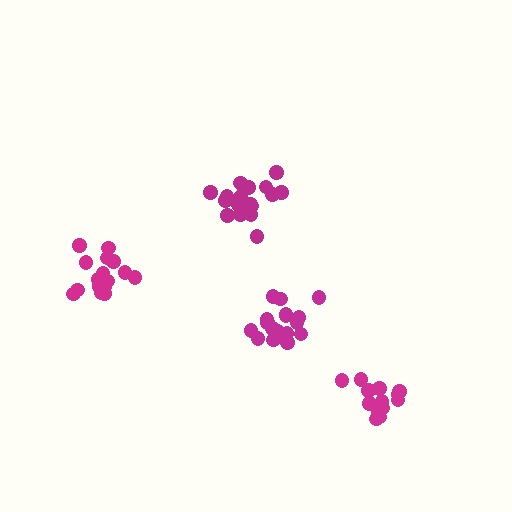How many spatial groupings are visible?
There are 4 spatial groupings.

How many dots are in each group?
Group 1: 17 dots, Group 2: 17 dots, Group 3: 19 dots, Group 4: 13 dots (66 total).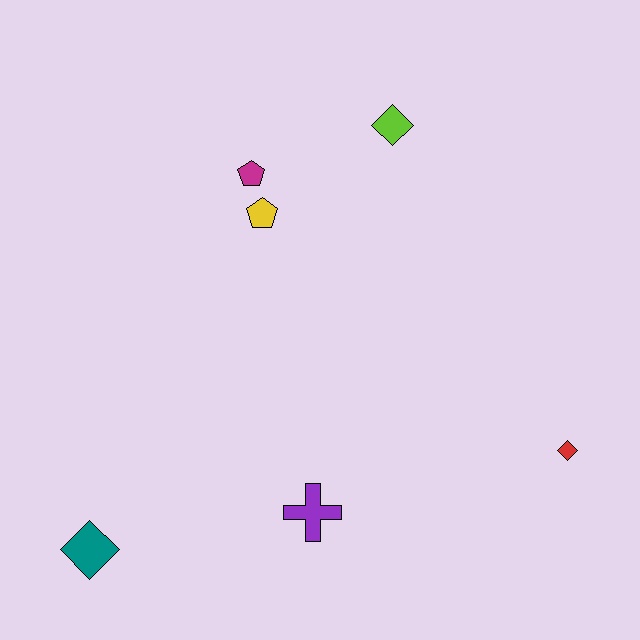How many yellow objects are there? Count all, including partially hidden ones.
There is 1 yellow object.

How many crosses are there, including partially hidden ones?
There is 1 cross.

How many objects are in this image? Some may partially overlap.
There are 6 objects.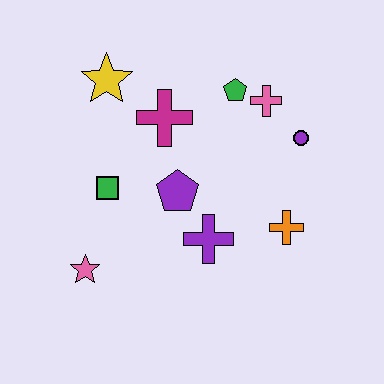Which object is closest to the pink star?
The green square is closest to the pink star.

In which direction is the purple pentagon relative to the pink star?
The purple pentagon is to the right of the pink star.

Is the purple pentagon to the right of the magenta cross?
Yes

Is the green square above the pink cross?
No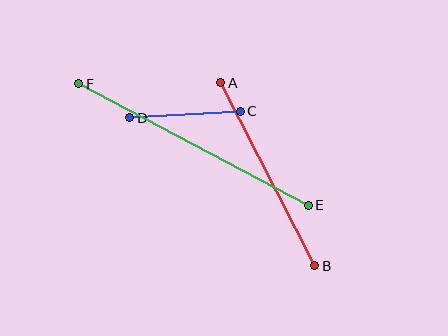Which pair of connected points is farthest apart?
Points E and F are farthest apart.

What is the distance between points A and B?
The distance is approximately 206 pixels.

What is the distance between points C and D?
The distance is approximately 111 pixels.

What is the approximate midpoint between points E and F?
The midpoint is at approximately (194, 144) pixels.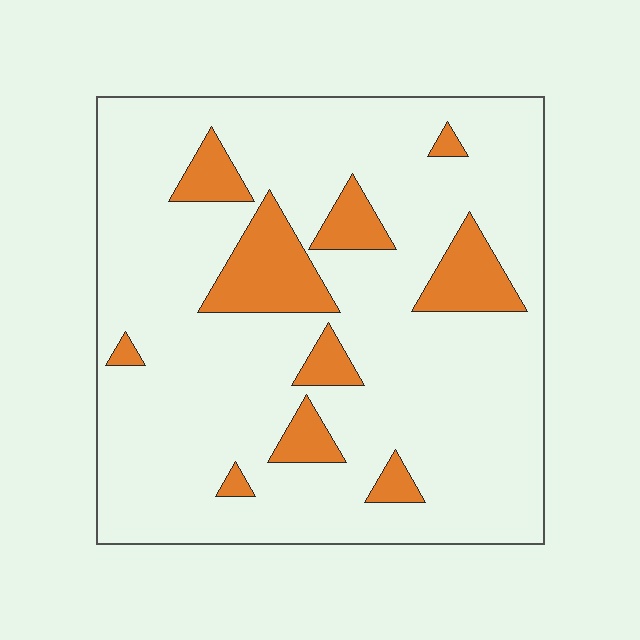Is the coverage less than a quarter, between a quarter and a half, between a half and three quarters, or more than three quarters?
Less than a quarter.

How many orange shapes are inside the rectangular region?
10.